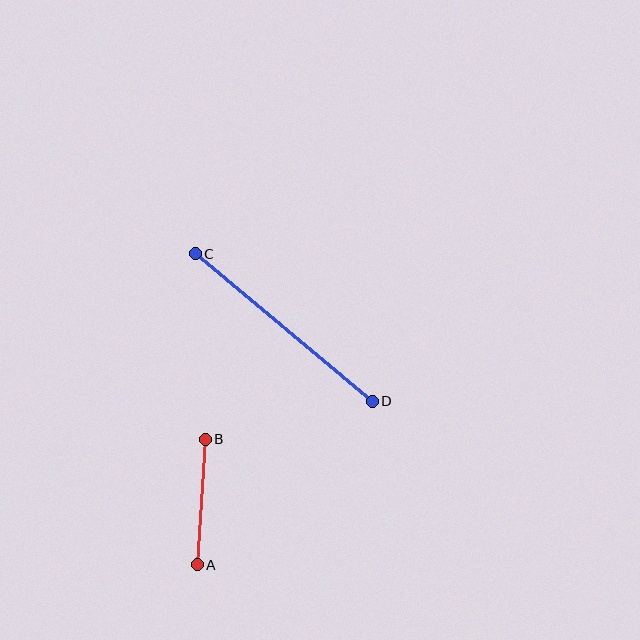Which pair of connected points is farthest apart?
Points C and D are farthest apart.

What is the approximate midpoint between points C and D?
The midpoint is at approximately (284, 328) pixels.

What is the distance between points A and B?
The distance is approximately 126 pixels.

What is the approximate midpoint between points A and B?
The midpoint is at approximately (201, 502) pixels.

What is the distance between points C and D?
The distance is approximately 230 pixels.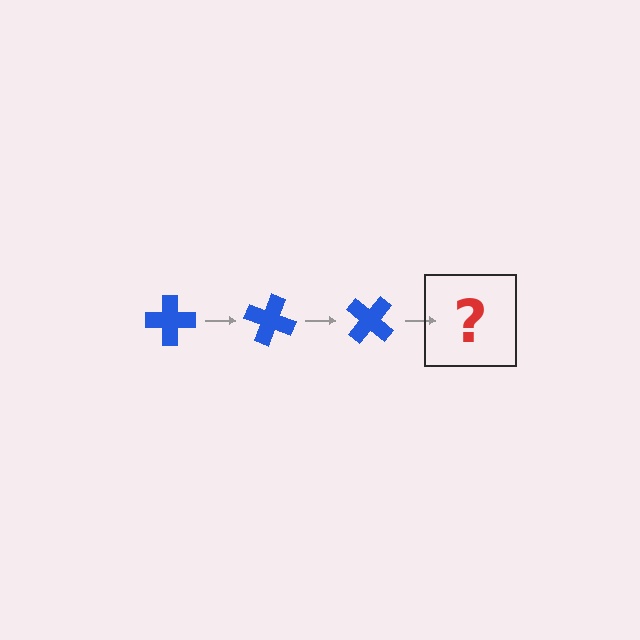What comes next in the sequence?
The next element should be a blue cross rotated 60 degrees.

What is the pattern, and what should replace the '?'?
The pattern is that the cross rotates 20 degrees each step. The '?' should be a blue cross rotated 60 degrees.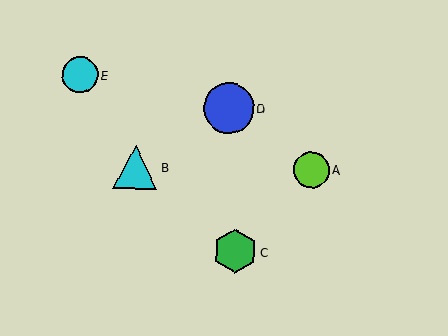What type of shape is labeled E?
Shape E is a cyan circle.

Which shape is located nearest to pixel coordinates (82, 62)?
The cyan circle (labeled E) at (80, 75) is nearest to that location.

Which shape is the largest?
The blue circle (labeled D) is the largest.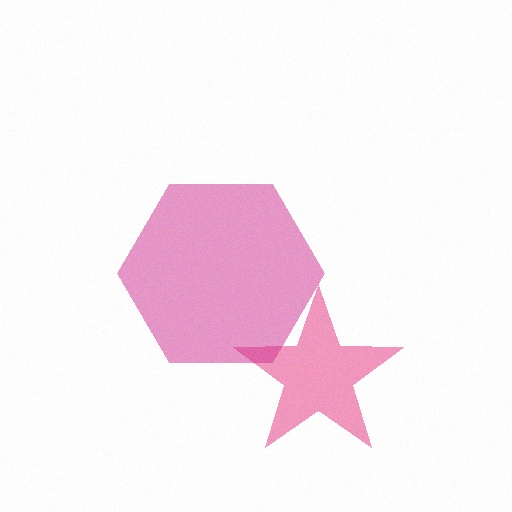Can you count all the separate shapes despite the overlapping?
Yes, there are 2 separate shapes.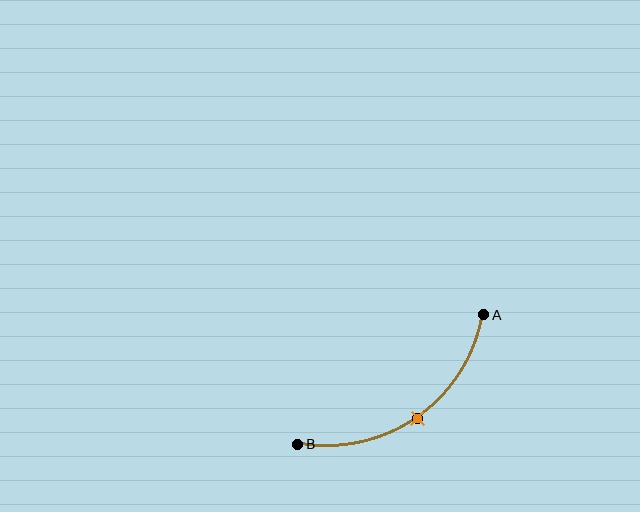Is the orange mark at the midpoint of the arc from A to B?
Yes. The orange mark lies on the arc at equal arc-length from both A and B — it is the arc midpoint.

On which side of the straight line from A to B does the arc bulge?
The arc bulges below and to the right of the straight line connecting A and B.